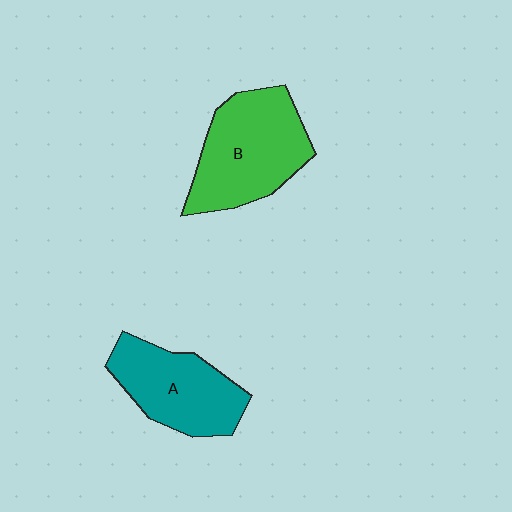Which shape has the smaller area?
Shape A (teal).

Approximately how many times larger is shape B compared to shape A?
Approximately 1.2 times.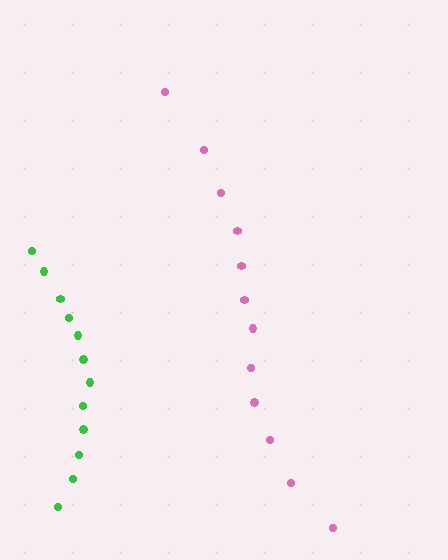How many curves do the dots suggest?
There are 2 distinct paths.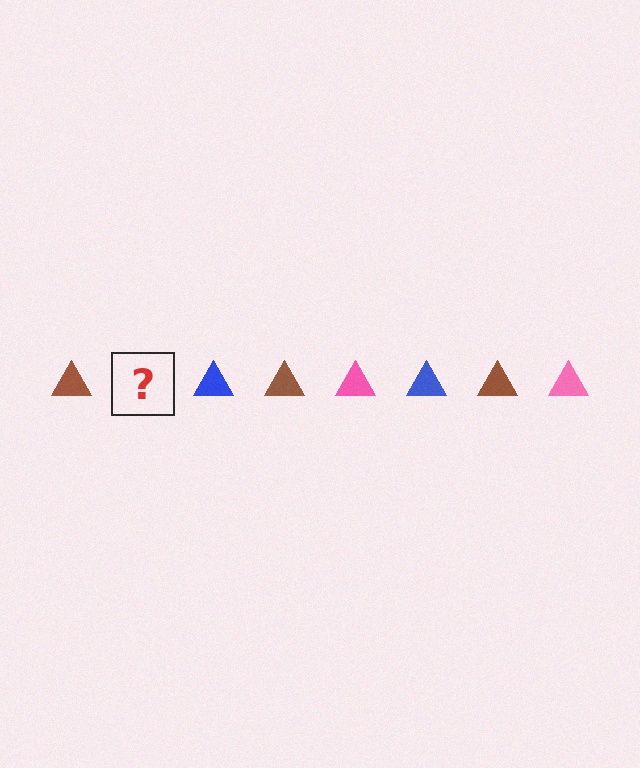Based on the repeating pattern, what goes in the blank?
The blank should be a pink triangle.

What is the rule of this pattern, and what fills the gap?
The rule is that the pattern cycles through brown, pink, blue triangles. The gap should be filled with a pink triangle.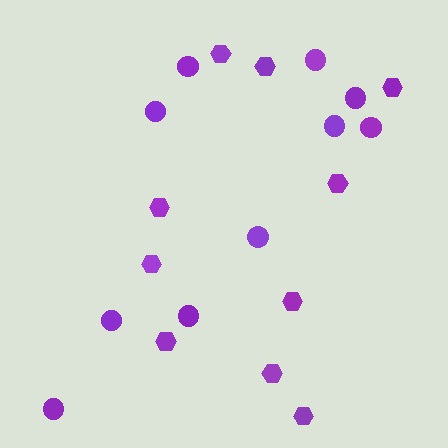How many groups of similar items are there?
There are 2 groups: one group of hexagons (10) and one group of circles (10).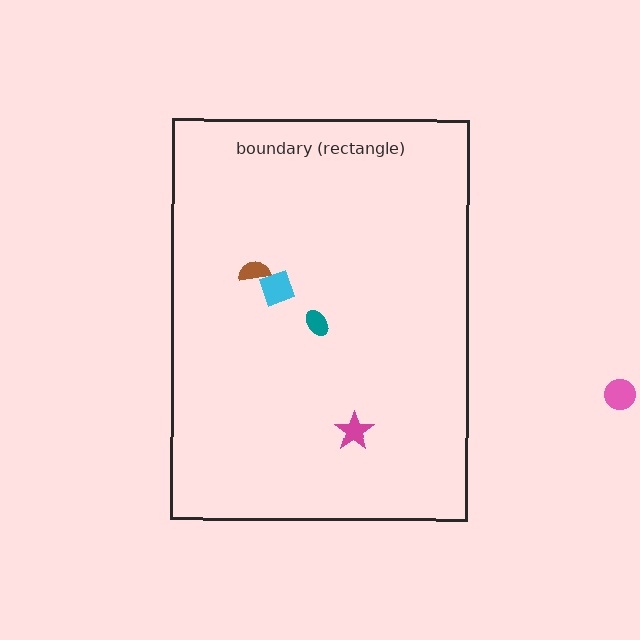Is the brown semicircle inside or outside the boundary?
Inside.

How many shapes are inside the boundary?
4 inside, 1 outside.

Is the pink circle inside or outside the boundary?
Outside.